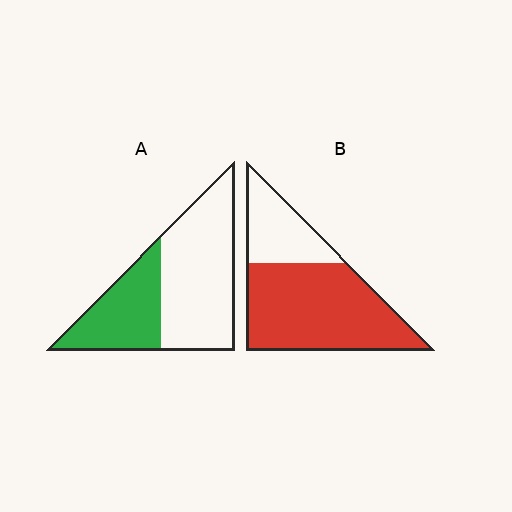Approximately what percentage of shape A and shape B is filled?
A is approximately 35% and B is approximately 70%.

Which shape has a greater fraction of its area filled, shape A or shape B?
Shape B.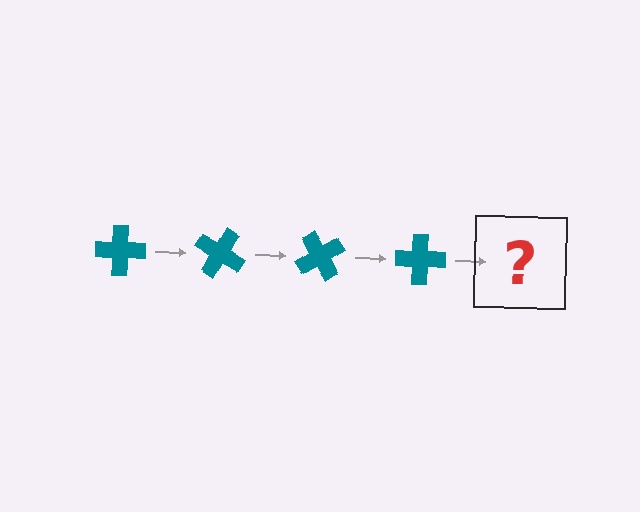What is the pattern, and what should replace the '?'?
The pattern is that the cross rotates 30 degrees each step. The '?' should be a teal cross rotated 120 degrees.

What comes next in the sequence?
The next element should be a teal cross rotated 120 degrees.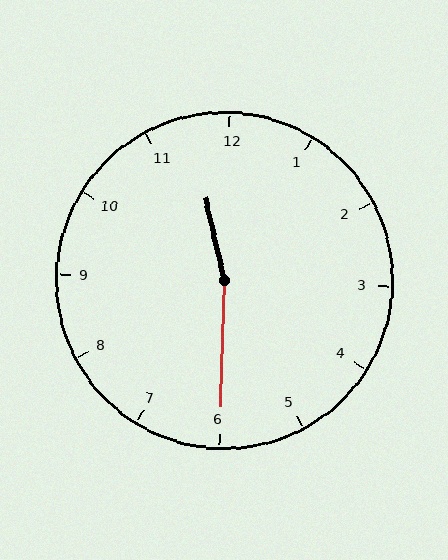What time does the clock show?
11:30.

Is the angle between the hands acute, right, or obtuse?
It is obtuse.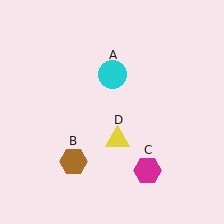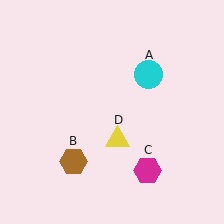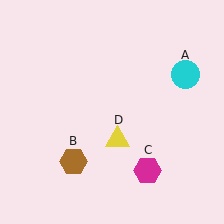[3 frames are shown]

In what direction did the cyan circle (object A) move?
The cyan circle (object A) moved right.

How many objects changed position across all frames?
1 object changed position: cyan circle (object A).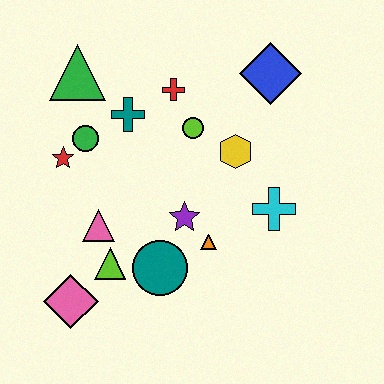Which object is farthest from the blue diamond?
The pink diamond is farthest from the blue diamond.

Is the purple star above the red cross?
No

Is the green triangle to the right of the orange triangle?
No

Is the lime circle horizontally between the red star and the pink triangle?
No